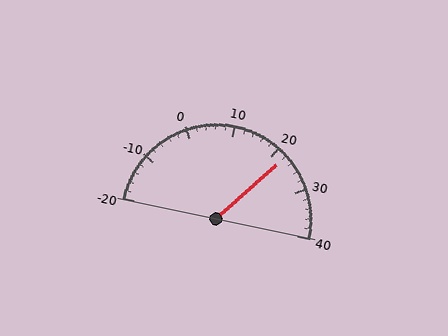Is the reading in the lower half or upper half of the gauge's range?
The reading is in the upper half of the range (-20 to 40).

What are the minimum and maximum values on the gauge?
The gauge ranges from -20 to 40.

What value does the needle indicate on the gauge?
The needle indicates approximately 22.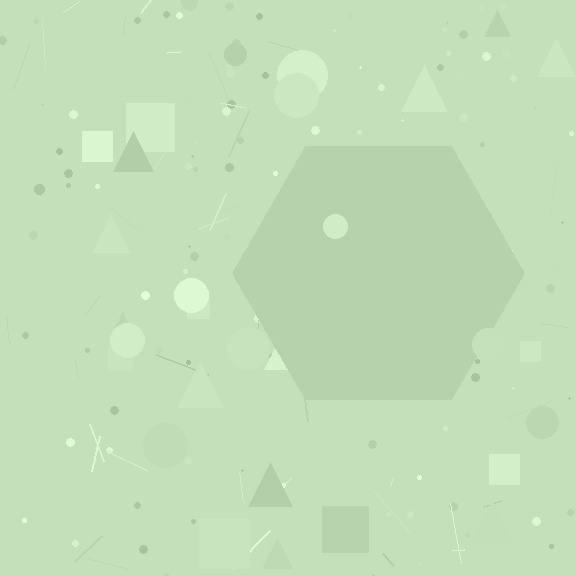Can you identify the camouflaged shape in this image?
The camouflaged shape is a hexagon.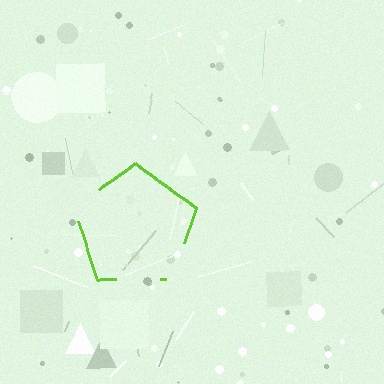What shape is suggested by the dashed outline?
The dashed outline suggests a pentagon.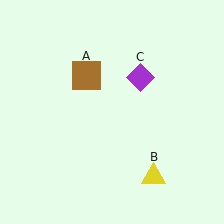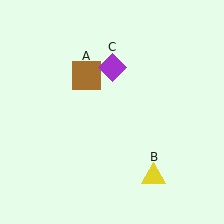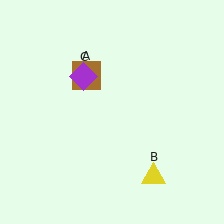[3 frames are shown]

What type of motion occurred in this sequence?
The purple diamond (object C) rotated counterclockwise around the center of the scene.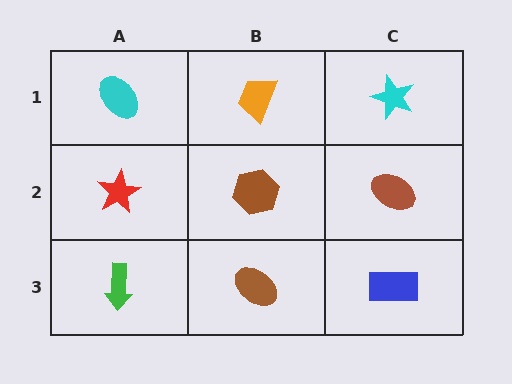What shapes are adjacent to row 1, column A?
A red star (row 2, column A), an orange trapezoid (row 1, column B).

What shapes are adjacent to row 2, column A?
A cyan ellipse (row 1, column A), a green arrow (row 3, column A), a brown hexagon (row 2, column B).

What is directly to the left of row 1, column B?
A cyan ellipse.